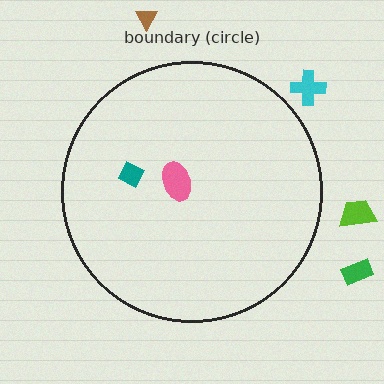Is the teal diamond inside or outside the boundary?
Inside.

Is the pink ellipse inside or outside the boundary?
Inside.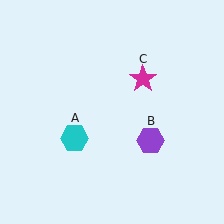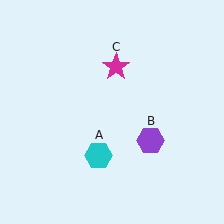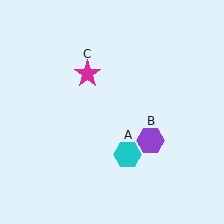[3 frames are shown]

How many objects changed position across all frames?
2 objects changed position: cyan hexagon (object A), magenta star (object C).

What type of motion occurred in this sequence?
The cyan hexagon (object A), magenta star (object C) rotated counterclockwise around the center of the scene.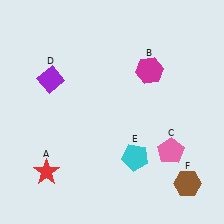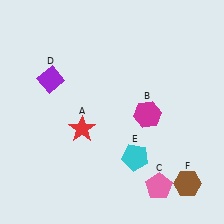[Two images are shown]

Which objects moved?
The objects that moved are: the red star (A), the magenta hexagon (B), the pink pentagon (C).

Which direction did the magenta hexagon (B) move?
The magenta hexagon (B) moved down.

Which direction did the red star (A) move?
The red star (A) moved up.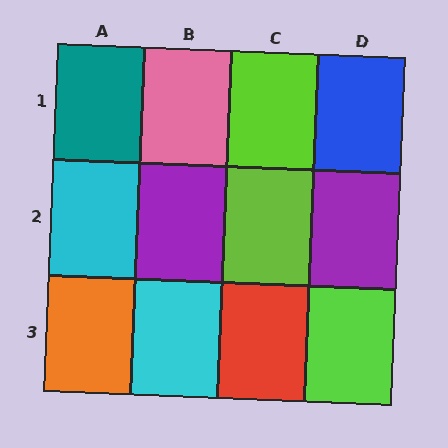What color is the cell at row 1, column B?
Pink.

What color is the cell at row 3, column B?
Cyan.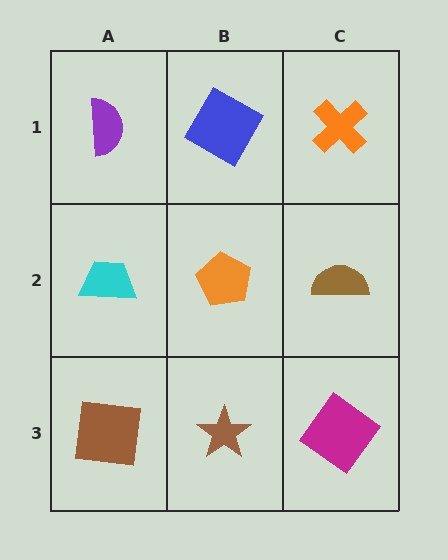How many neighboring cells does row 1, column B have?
3.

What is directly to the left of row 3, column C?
A brown star.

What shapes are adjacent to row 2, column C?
An orange cross (row 1, column C), a magenta diamond (row 3, column C), an orange pentagon (row 2, column B).